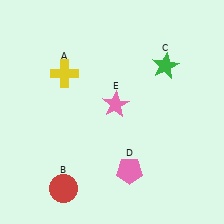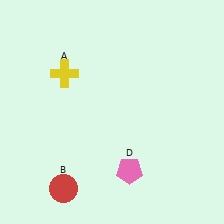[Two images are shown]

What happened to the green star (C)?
The green star (C) was removed in Image 2. It was in the top-right area of Image 1.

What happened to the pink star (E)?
The pink star (E) was removed in Image 2. It was in the top-right area of Image 1.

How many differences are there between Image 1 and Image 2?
There are 2 differences between the two images.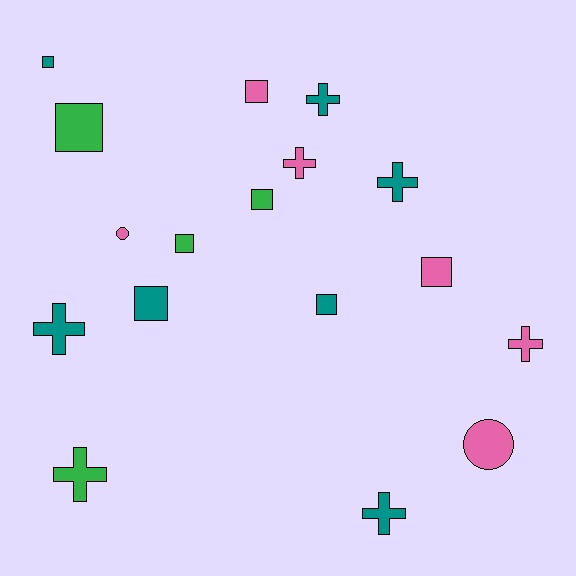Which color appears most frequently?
Teal, with 7 objects.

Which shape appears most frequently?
Square, with 8 objects.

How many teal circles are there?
There are no teal circles.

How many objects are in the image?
There are 17 objects.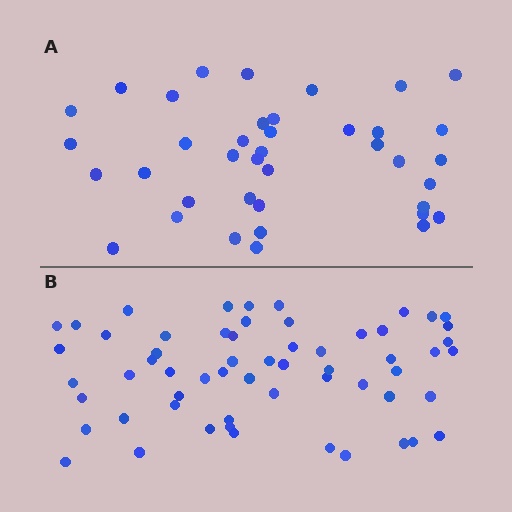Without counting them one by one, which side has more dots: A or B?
Region B (the bottom region) has more dots.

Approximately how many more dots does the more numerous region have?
Region B has approximately 20 more dots than region A.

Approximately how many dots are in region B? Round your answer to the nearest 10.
About 60 dots. (The exact count is 59, which rounds to 60.)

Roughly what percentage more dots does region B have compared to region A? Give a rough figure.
About 50% more.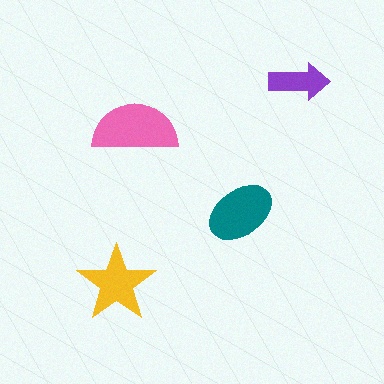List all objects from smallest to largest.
The purple arrow, the yellow star, the teal ellipse, the pink semicircle.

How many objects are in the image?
There are 4 objects in the image.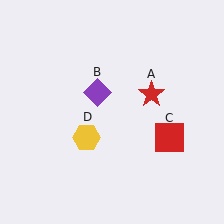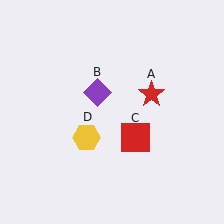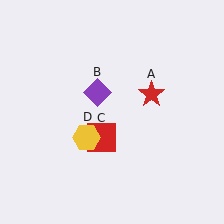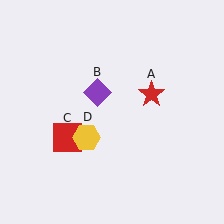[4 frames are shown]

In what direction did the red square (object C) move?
The red square (object C) moved left.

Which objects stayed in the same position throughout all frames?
Red star (object A) and purple diamond (object B) and yellow hexagon (object D) remained stationary.